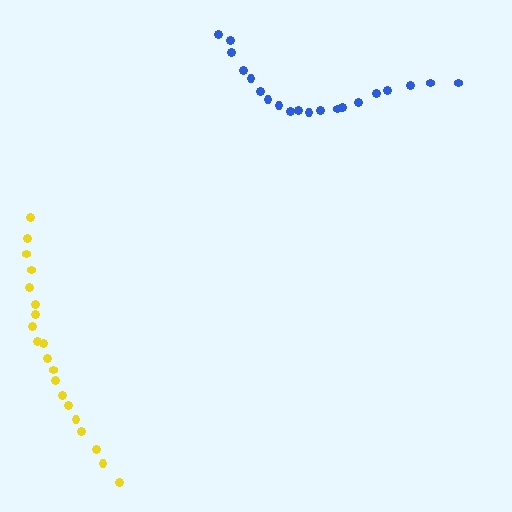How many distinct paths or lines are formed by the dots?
There are 2 distinct paths.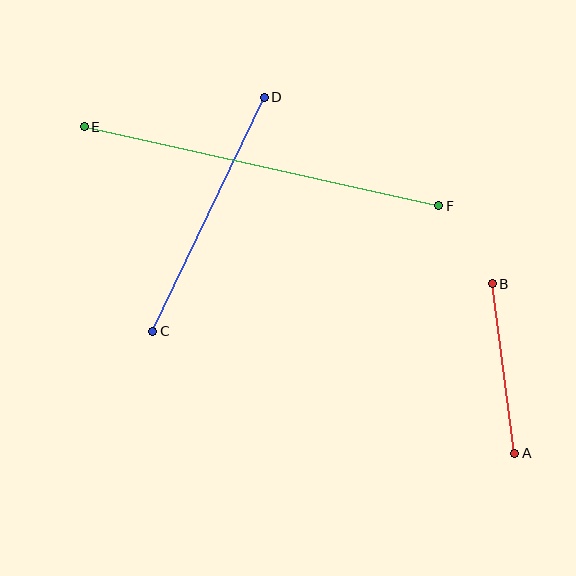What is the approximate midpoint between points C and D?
The midpoint is at approximately (209, 214) pixels.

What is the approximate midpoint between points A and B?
The midpoint is at approximately (503, 369) pixels.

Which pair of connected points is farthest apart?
Points E and F are farthest apart.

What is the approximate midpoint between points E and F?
The midpoint is at approximately (261, 166) pixels.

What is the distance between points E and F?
The distance is approximately 363 pixels.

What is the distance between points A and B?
The distance is approximately 171 pixels.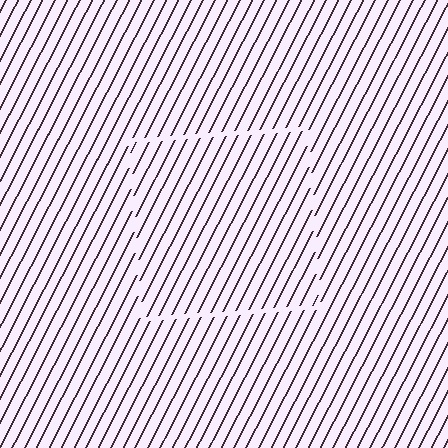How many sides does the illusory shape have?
4 sides — the line-ends trace a square.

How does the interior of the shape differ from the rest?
The interior of the shape contains the same grating, shifted by half a period — the contour is defined by the phase discontinuity where line-ends from the inner and outer gratings abut.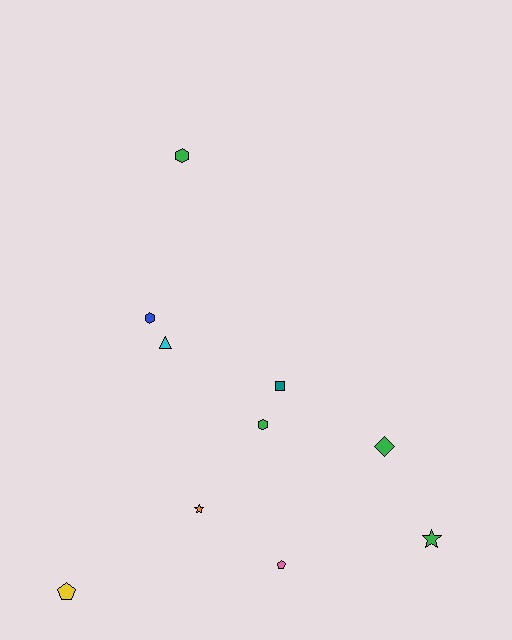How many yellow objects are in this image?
There is 1 yellow object.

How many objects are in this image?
There are 10 objects.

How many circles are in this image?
There are no circles.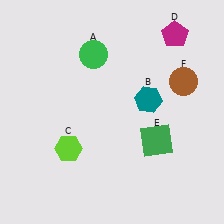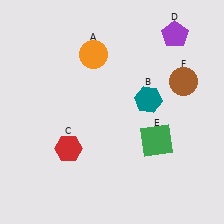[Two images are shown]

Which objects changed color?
A changed from green to orange. C changed from lime to red. D changed from magenta to purple.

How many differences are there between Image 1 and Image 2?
There are 3 differences between the two images.